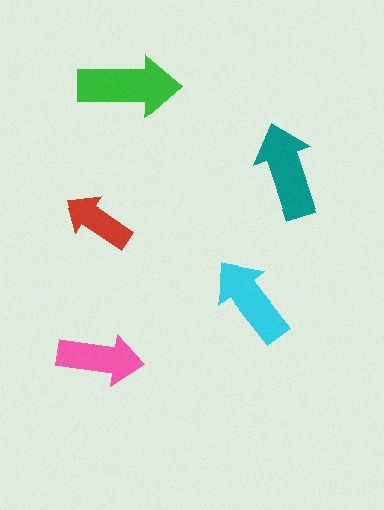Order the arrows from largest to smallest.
the green one, the teal one, the cyan one, the pink one, the red one.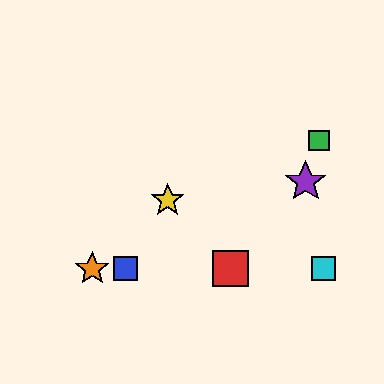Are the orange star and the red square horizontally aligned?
Yes, both are at y≈269.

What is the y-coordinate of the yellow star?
The yellow star is at y≈200.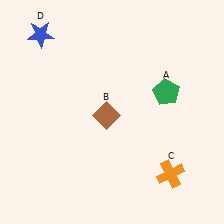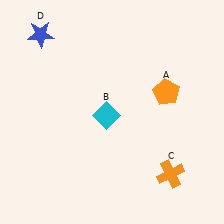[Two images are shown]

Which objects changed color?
A changed from green to orange. B changed from brown to cyan.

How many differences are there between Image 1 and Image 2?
There are 2 differences between the two images.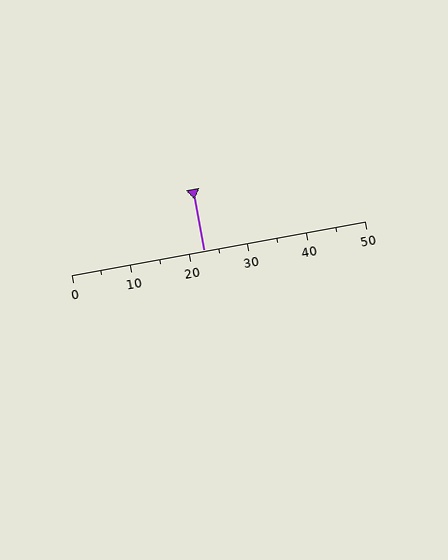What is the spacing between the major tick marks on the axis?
The major ticks are spaced 10 apart.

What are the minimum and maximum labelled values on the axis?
The axis runs from 0 to 50.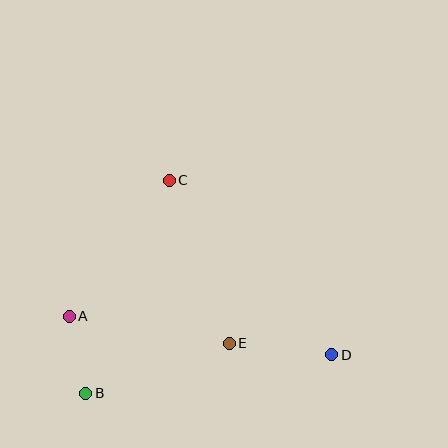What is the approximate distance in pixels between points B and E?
The distance between B and E is approximately 152 pixels.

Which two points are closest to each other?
Points A and B are closest to each other.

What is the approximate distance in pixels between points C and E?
The distance between C and E is approximately 174 pixels.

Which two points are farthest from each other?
Points A and D are farthest from each other.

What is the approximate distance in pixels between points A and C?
The distance between A and C is approximately 168 pixels.